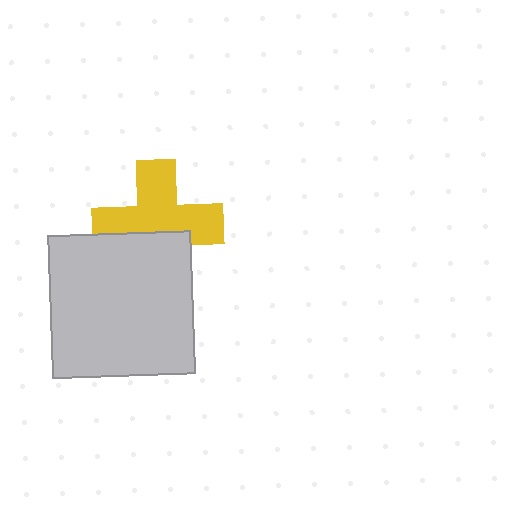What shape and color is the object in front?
The object in front is a light gray square.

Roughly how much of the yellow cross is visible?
About half of it is visible (roughly 63%).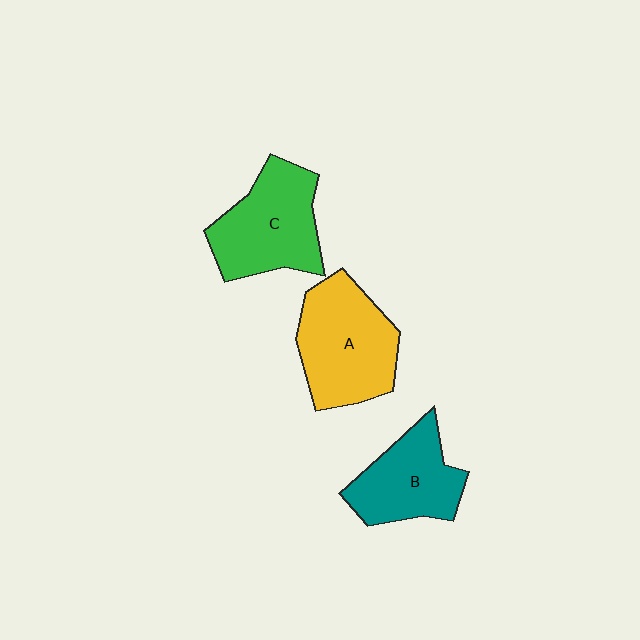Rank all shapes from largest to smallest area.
From largest to smallest: A (yellow), C (green), B (teal).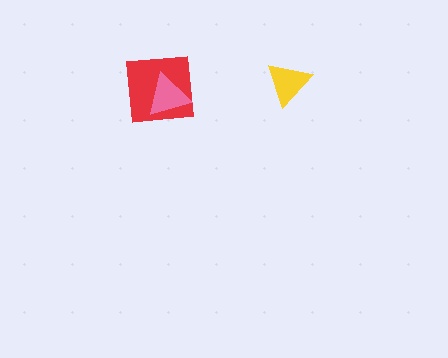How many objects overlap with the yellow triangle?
0 objects overlap with the yellow triangle.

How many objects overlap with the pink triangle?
1 object overlaps with the pink triangle.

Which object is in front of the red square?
The pink triangle is in front of the red square.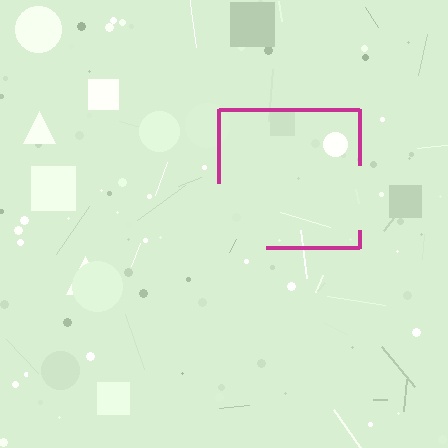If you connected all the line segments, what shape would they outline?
They would outline a square.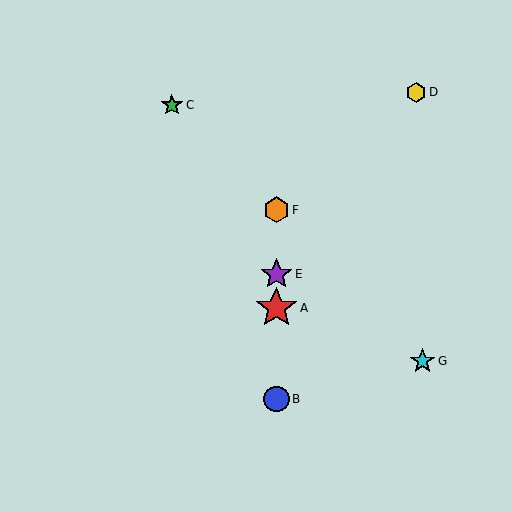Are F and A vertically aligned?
Yes, both are at x≈276.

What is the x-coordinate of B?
Object B is at x≈276.